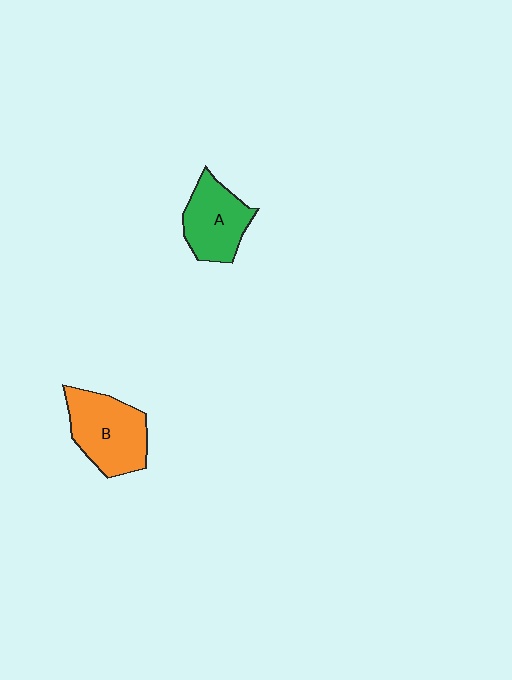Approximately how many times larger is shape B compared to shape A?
Approximately 1.2 times.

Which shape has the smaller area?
Shape A (green).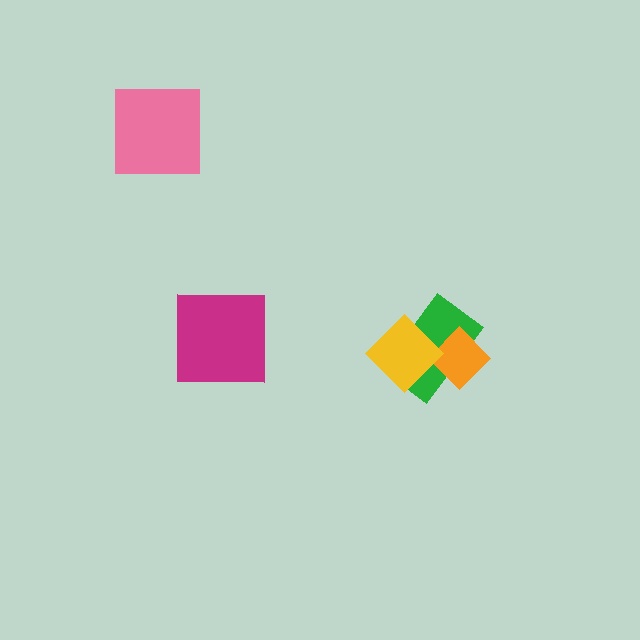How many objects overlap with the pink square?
0 objects overlap with the pink square.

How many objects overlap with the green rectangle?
2 objects overlap with the green rectangle.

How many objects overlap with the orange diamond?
2 objects overlap with the orange diamond.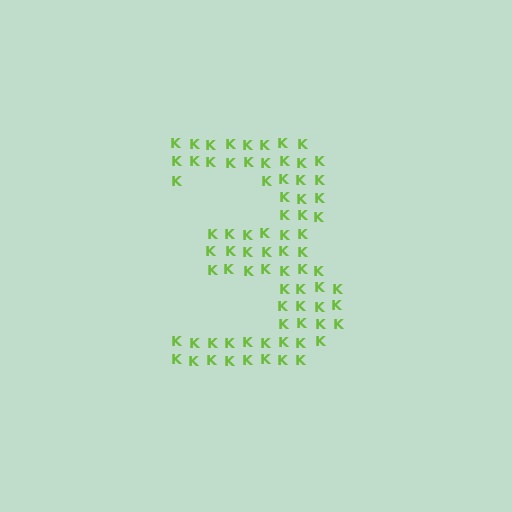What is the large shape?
The large shape is the digit 3.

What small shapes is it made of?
It is made of small letter K's.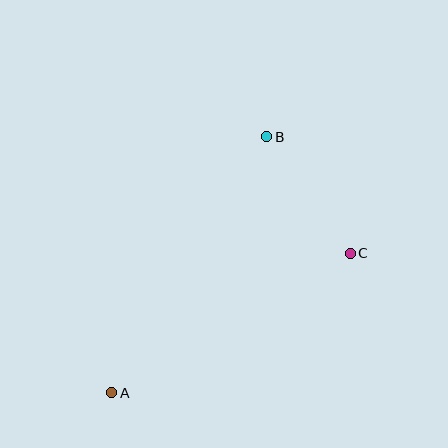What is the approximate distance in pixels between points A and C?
The distance between A and C is approximately 276 pixels.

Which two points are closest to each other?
Points B and C are closest to each other.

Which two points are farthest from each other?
Points A and B are farthest from each other.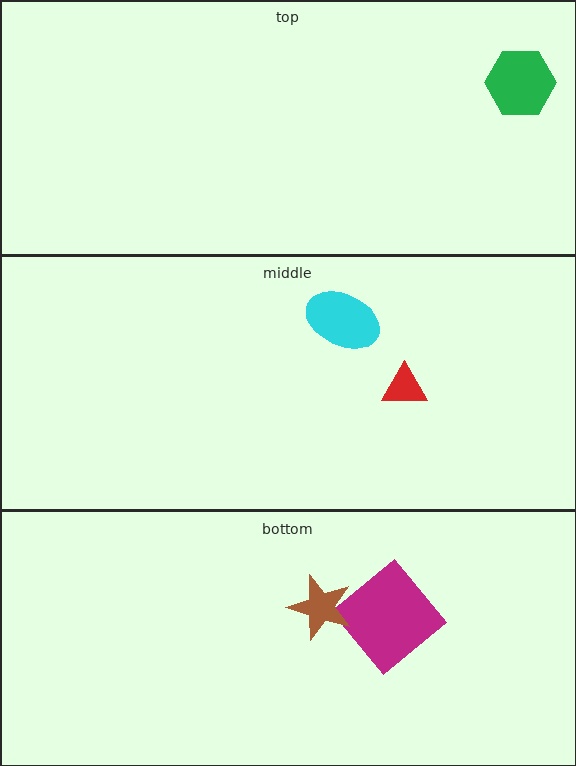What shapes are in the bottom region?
The magenta diamond, the brown star.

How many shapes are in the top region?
1.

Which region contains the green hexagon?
The top region.